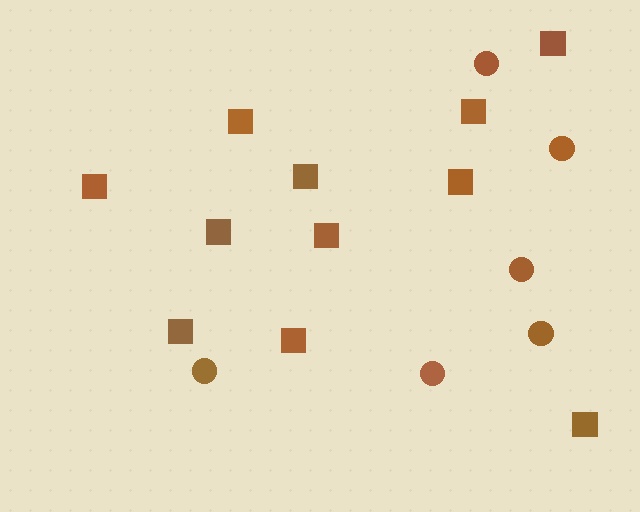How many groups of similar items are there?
There are 2 groups: one group of squares (11) and one group of circles (6).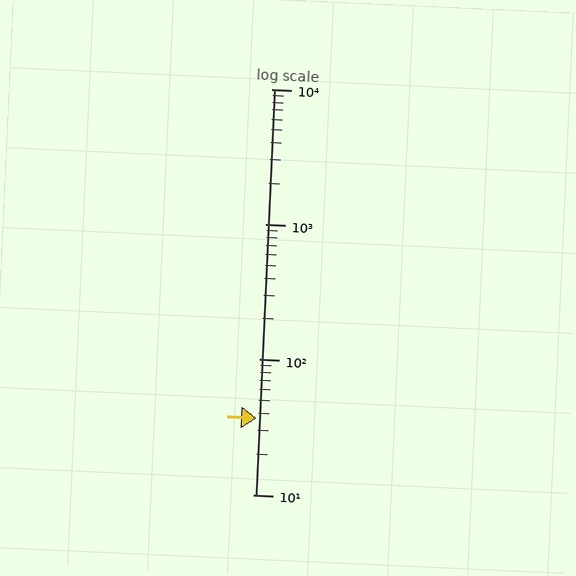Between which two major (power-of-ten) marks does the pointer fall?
The pointer is between 10 and 100.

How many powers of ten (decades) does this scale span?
The scale spans 3 decades, from 10 to 10000.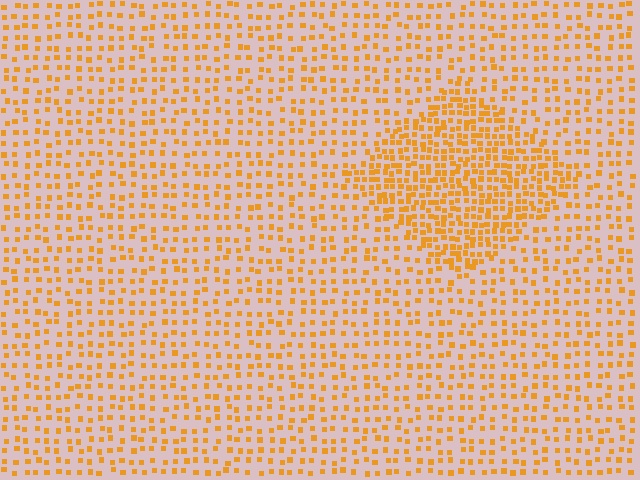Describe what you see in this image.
The image contains small orange elements arranged at two different densities. A diamond-shaped region is visible where the elements are more densely packed than the surrounding area.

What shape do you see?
I see a diamond.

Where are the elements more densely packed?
The elements are more densely packed inside the diamond boundary.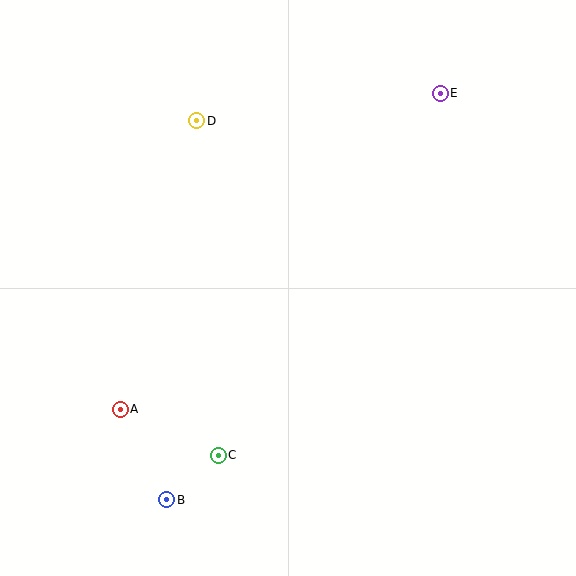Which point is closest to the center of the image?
Point C at (218, 455) is closest to the center.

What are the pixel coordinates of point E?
Point E is at (440, 93).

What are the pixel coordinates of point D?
Point D is at (197, 121).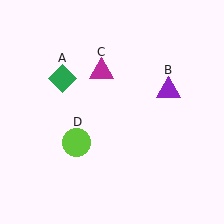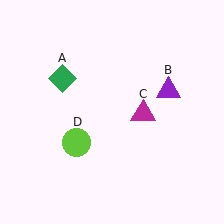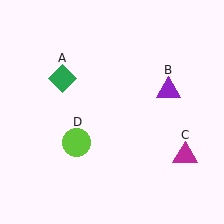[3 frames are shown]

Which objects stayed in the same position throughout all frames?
Green diamond (object A) and purple triangle (object B) and lime circle (object D) remained stationary.